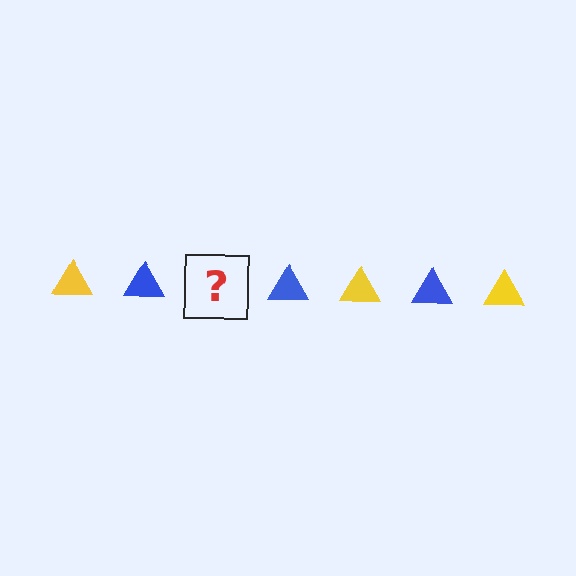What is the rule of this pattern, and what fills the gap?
The rule is that the pattern cycles through yellow, blue triangles. The gap should be filled with a yellow triangle.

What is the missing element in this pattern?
The missing element is a yellow triangle.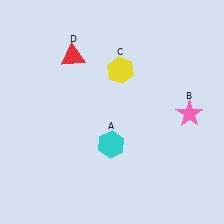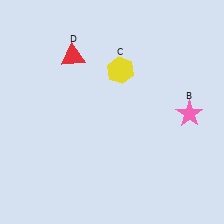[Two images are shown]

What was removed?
The cyan hexagon (A) was removed in Image 2.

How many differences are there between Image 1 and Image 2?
There is 1 difference between the two images.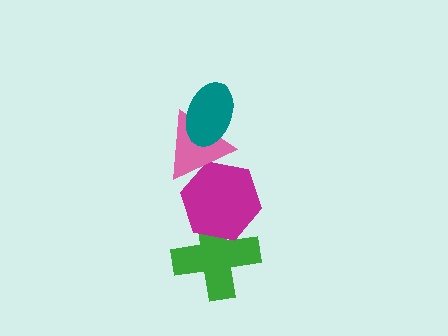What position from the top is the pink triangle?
The pink triangle is 2nd from the top.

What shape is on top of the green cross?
The magenta hexagon is on top of the green cross.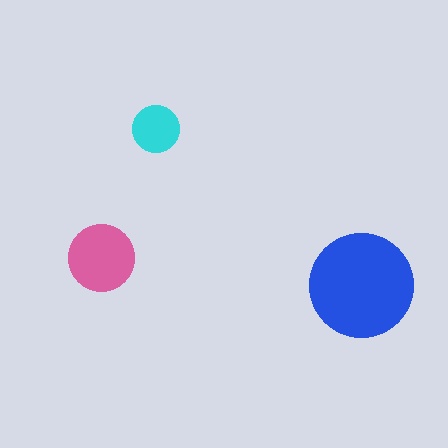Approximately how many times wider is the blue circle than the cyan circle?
About 2 times wider.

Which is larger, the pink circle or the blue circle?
The blue one.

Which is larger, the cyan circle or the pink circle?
The pink one.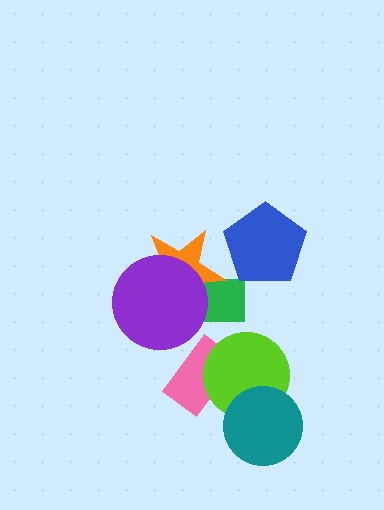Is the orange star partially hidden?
Yes, it is partially covered by another shape.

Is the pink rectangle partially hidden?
Yes, it is partially covered by another shape.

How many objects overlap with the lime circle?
2 objects overlap with the lime circle.